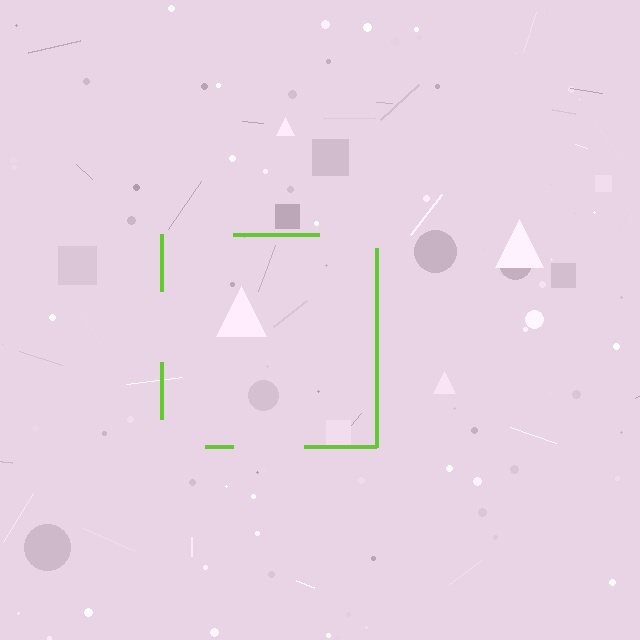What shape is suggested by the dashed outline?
The dashed outline suggests a square.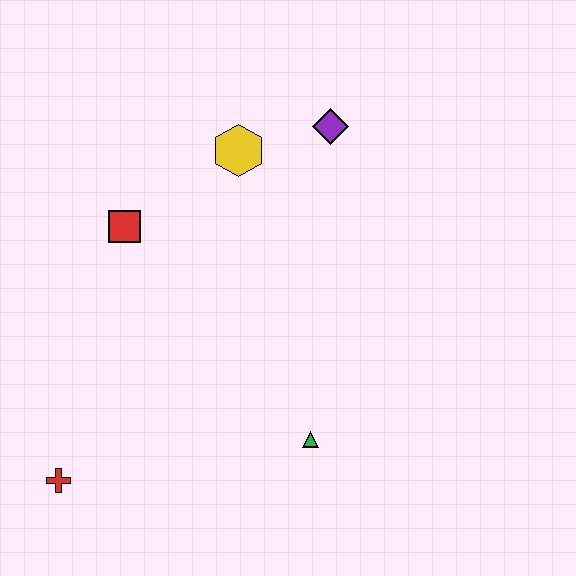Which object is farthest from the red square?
The green triangle is farthest from the red square.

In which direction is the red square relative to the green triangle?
The red square is above the green triangle.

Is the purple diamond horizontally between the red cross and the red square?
No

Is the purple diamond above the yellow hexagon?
Yes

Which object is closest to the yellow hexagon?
The purple diamond is closest to the yellow hexagon.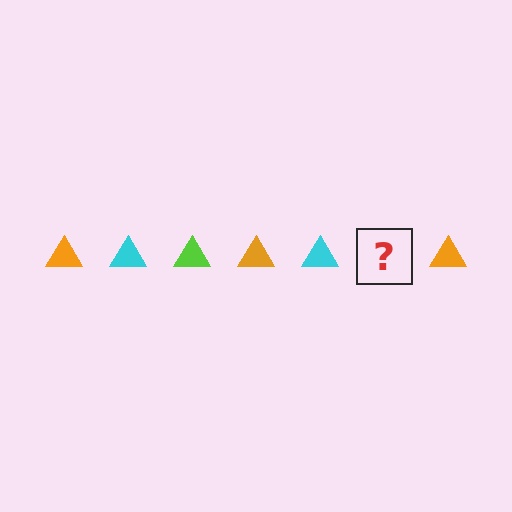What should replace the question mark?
The question mark should be replaced with a lime triangle.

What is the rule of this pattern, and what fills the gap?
The rule is that the pattern cycles through orange, cyan, lime triangles. The gap should be filled with a lime triangle.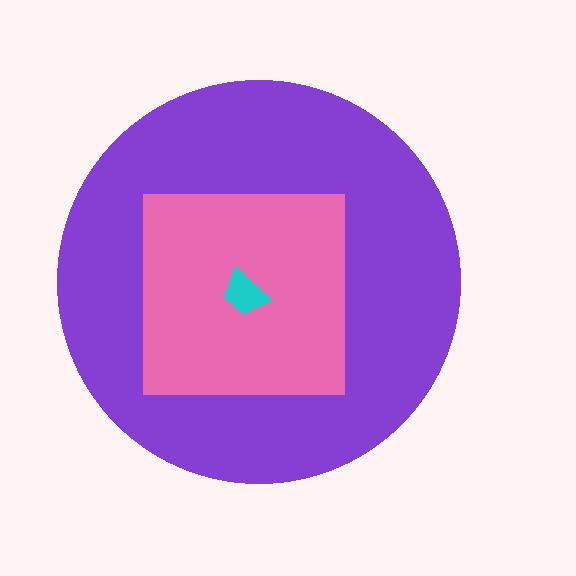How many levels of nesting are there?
3.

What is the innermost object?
The cyan trapezoid.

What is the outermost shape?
The purple circle.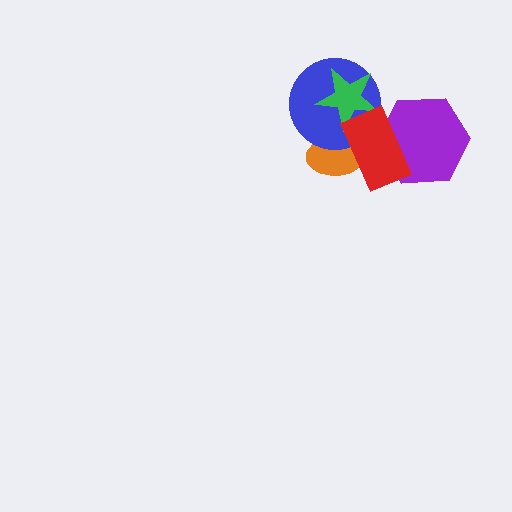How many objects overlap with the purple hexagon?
1 object overlaps with the purple hexagon.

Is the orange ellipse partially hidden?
Yes, it is partially covered by another shape.